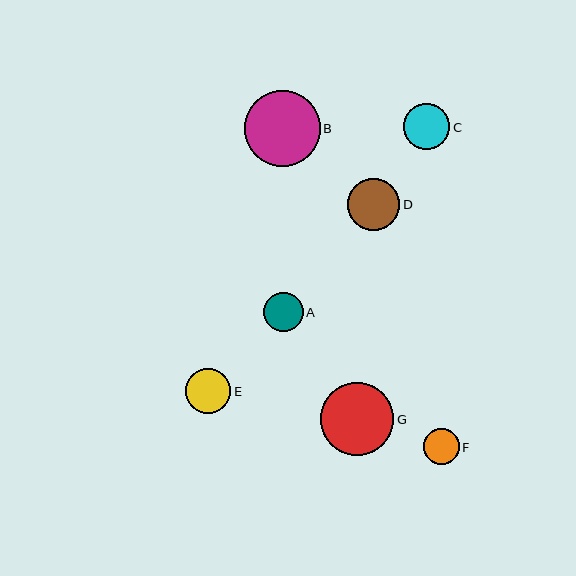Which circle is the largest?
Circle B is the largest with a size of approximately 76 pixels.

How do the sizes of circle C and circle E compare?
Circle C and circle E are approximately the same size.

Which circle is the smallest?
Circle F is the smallest with a size of approximately 36 pixels.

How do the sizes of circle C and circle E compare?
Circle C and circle E are approximately the same size.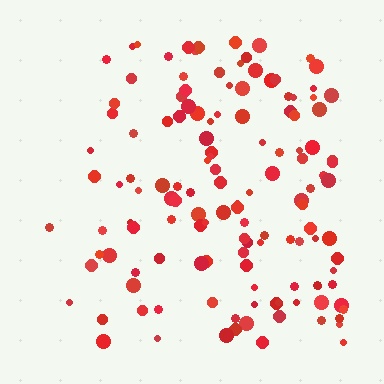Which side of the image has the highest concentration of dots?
The right.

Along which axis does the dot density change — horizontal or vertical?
Horizontal.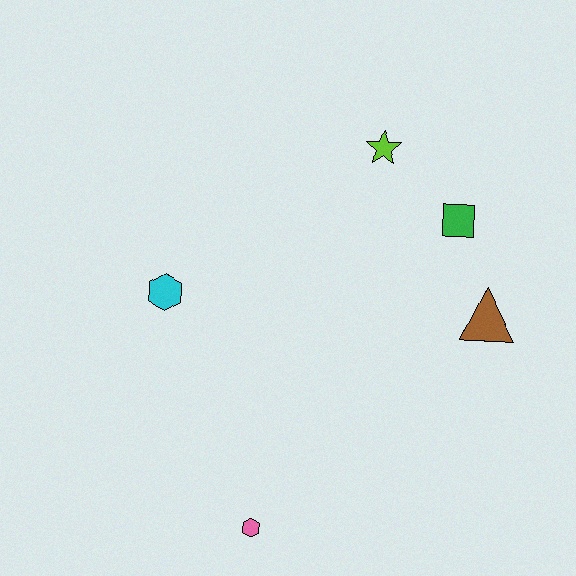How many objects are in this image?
There are 5 objects.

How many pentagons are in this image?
There are no pentagons.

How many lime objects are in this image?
There is 1 lime object.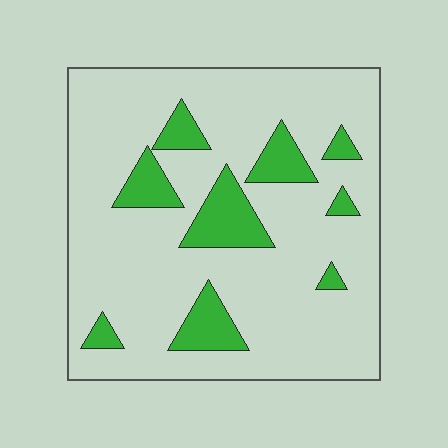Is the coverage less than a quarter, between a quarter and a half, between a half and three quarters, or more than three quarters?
Less than a quarter.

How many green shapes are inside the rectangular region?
9.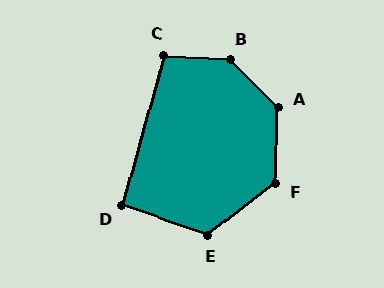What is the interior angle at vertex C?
Approximately 102 degrees (obtuse).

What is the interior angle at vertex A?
Approximately 135 degrees (obtuse).